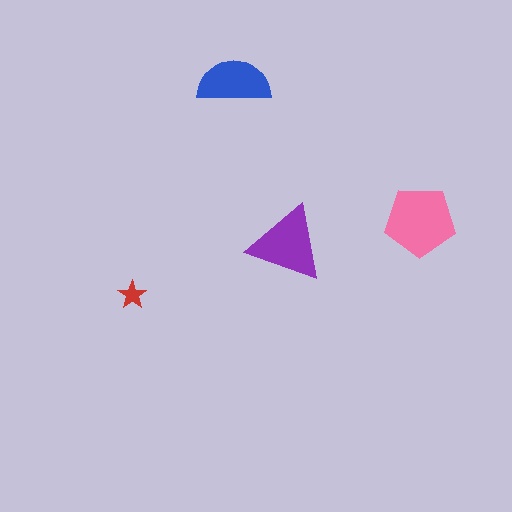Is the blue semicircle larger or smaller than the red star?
Larger.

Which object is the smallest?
The red star.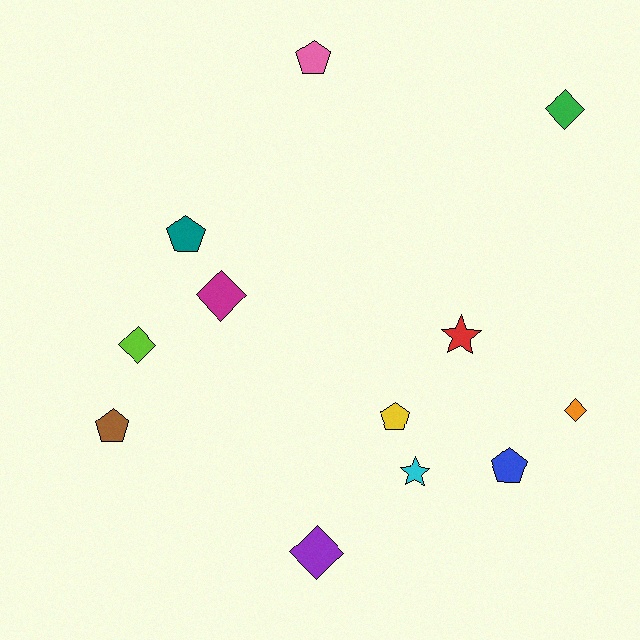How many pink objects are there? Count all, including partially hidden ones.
There is 1 pink object.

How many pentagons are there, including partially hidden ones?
There are 5 pentagons.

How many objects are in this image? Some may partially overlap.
There are 12 objects.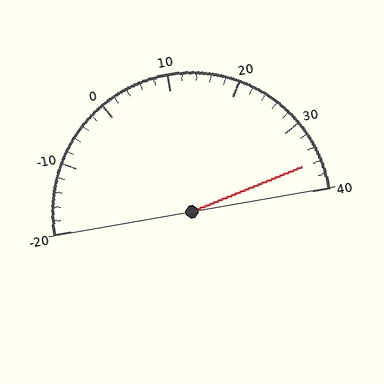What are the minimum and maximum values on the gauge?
The gauge ranges from -20 to 40.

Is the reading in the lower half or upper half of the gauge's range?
The reading is in the upper half of the range (-20 to 40).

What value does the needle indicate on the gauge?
The needle indicates approximately 36.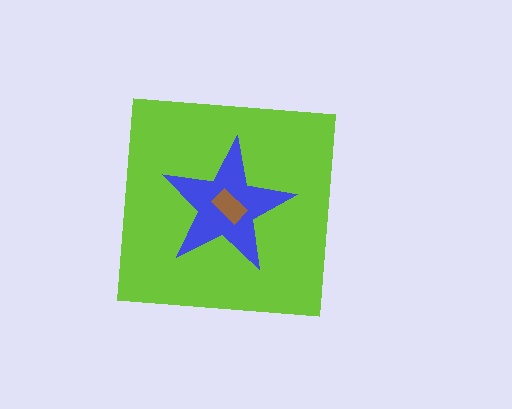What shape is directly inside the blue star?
The brown rectangle.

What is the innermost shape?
The brown rectangle.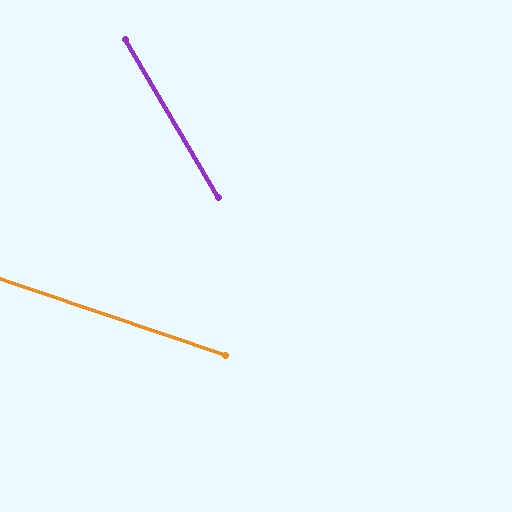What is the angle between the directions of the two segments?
Approximately 41 degrees.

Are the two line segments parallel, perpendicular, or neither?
Neither parallel nor perpendicular — they differ by about 41°.